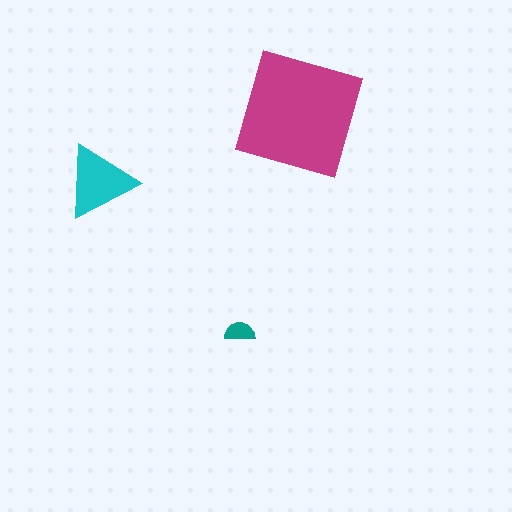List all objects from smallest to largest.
The teal semicircle, the cyan triangle, the magenta square.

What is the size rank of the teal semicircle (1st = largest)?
3rd.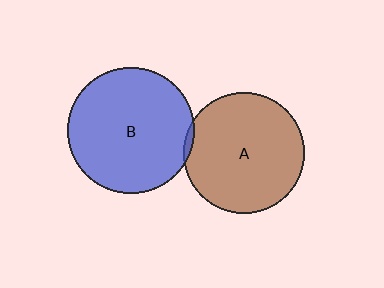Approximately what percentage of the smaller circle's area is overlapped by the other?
Approximately 5%.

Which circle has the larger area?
Circle B (blue).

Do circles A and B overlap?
Yes.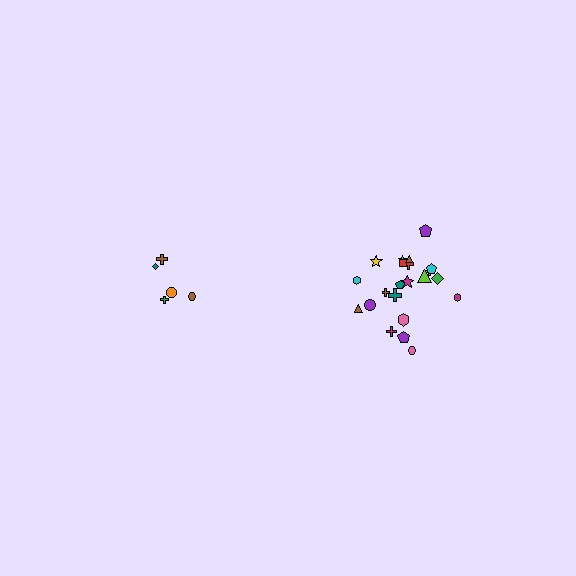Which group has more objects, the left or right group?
The right group.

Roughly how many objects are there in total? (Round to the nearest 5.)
Roughly 25 objects in total.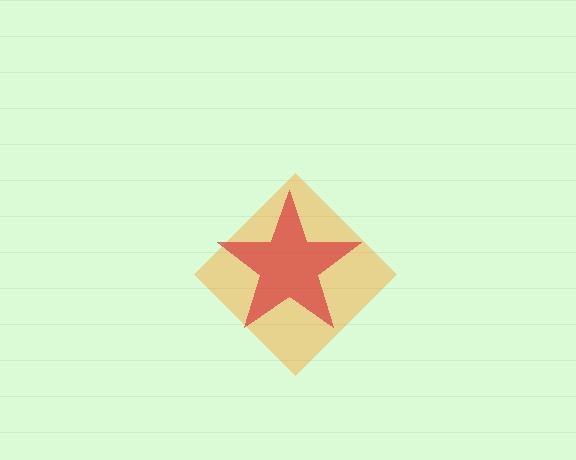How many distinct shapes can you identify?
There are 2 distinct shapes: an orange diamond, a red star.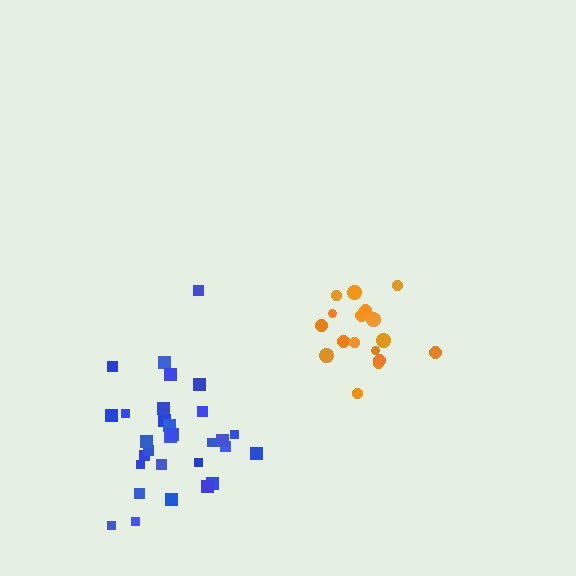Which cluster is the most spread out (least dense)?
Blue.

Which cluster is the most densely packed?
Orange.